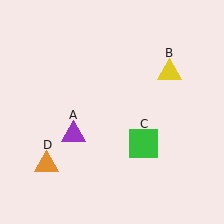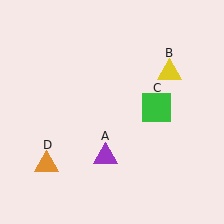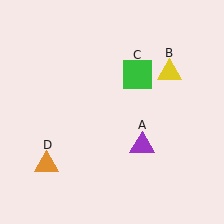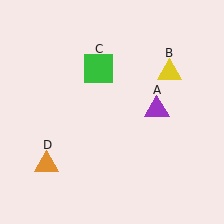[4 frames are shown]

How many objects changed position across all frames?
2 objects changed position: purple triangle (object A), green square (object C).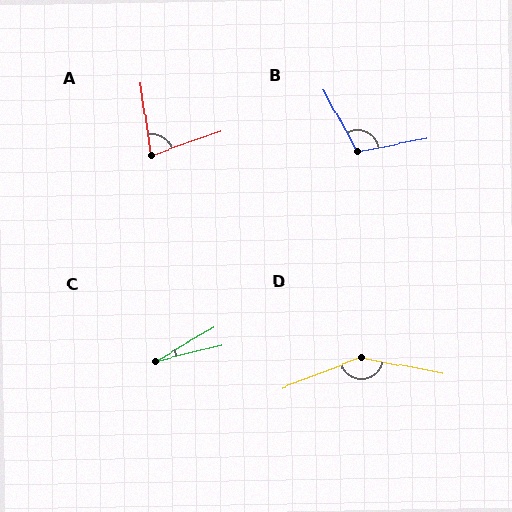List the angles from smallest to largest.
C (17°), A (78°), B (107°), D (148°).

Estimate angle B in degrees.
Approximately 107 degrees.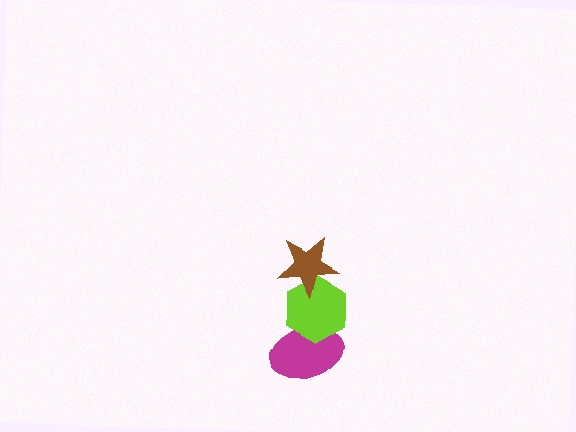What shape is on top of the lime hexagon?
The brown star is on top of the lime hexagon.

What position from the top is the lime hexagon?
The lime hexagon is 2nd from the top.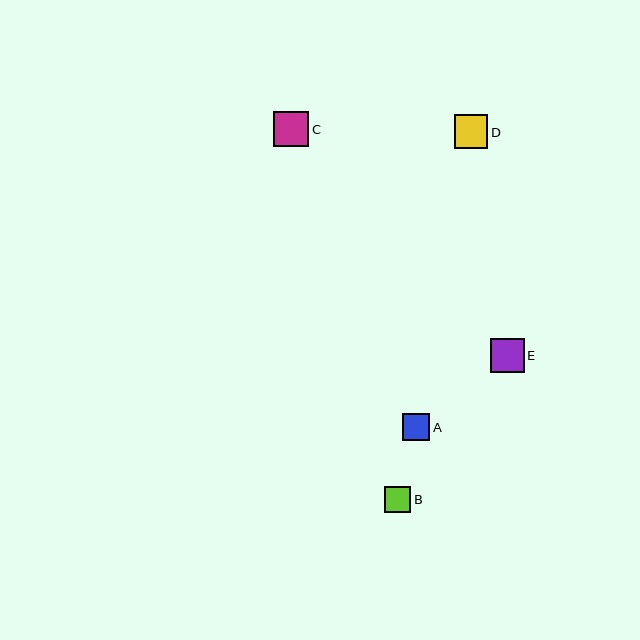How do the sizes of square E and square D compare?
Square E and square D are approximately the same size.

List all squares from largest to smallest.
From largest to smallest: C, E, D, A, B.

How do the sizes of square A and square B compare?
Square A and square B are approximately the same size.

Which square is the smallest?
Square B is the smallest with a size of approximately 27 pixels.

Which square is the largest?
Square C is the largest with a size of approximately 35 pixels.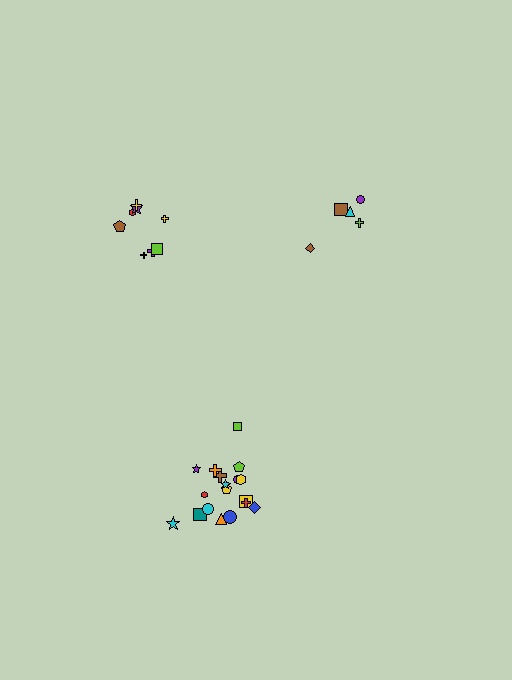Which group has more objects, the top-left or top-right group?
The top-left group.